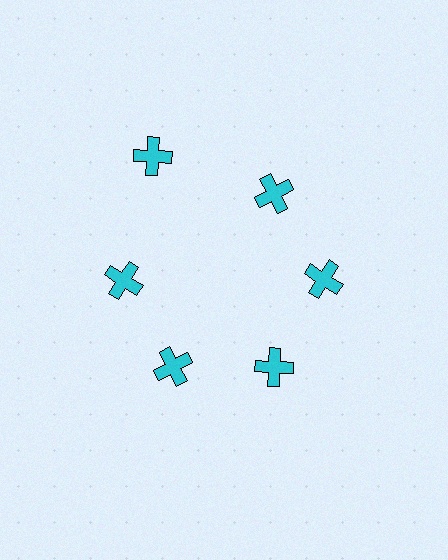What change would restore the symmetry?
The symmetry would be restored by moving it inward, back onto the ring so that all 6 crosses sit at equal angles and equal distance from the center.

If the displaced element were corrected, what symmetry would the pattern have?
It would have 6-fold rotational symmetry — the pattern would map onto itself every 60 degrees.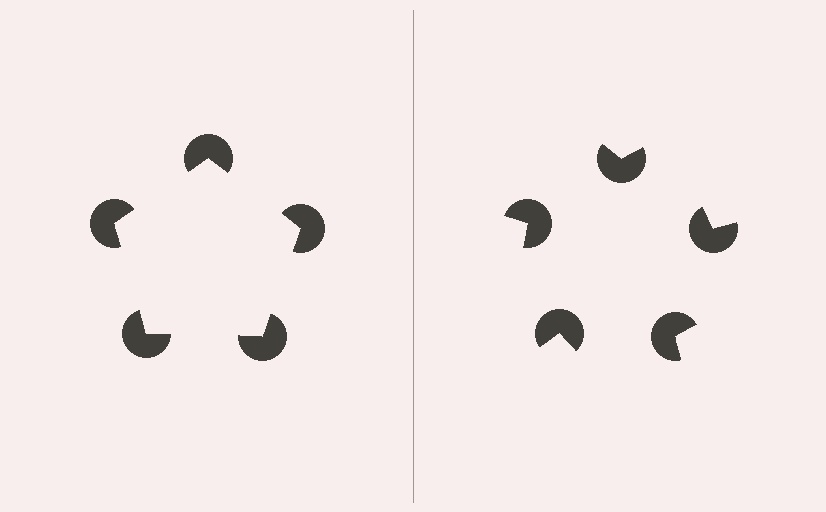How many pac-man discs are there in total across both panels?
10 — 5 on each side.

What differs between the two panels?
The pac-man discs are positioned identically on both sides; only the wedge orientations differ. On the left they align to a pentagon; on the right they are misaligned.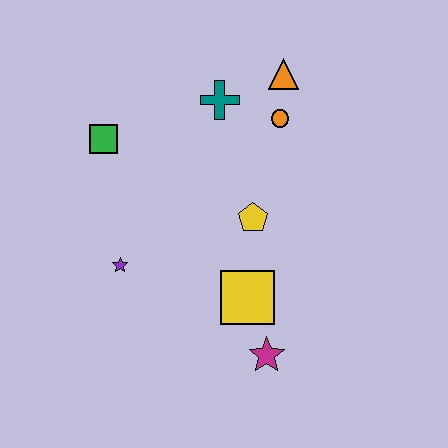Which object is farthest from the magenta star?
The orange triangle is farthest from the magenta star.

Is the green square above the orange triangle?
No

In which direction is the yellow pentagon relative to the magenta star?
The yellow pentagon is above the magenta star.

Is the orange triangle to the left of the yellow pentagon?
No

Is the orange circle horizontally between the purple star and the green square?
No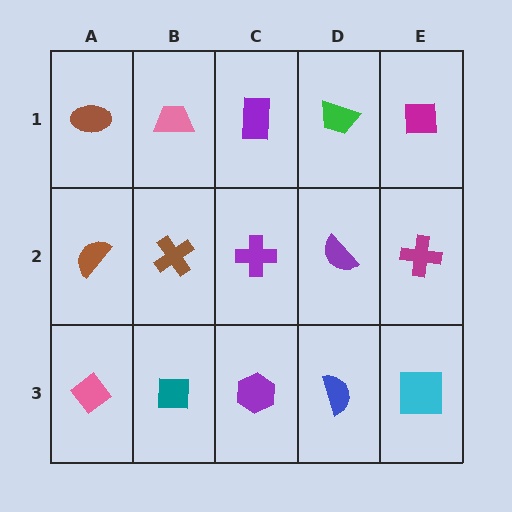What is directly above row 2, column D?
A green trapezoid.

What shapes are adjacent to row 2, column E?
A magenta square (row 1, column E), a cyan square (row 3, column E), a purple semicircle (row 2, column D).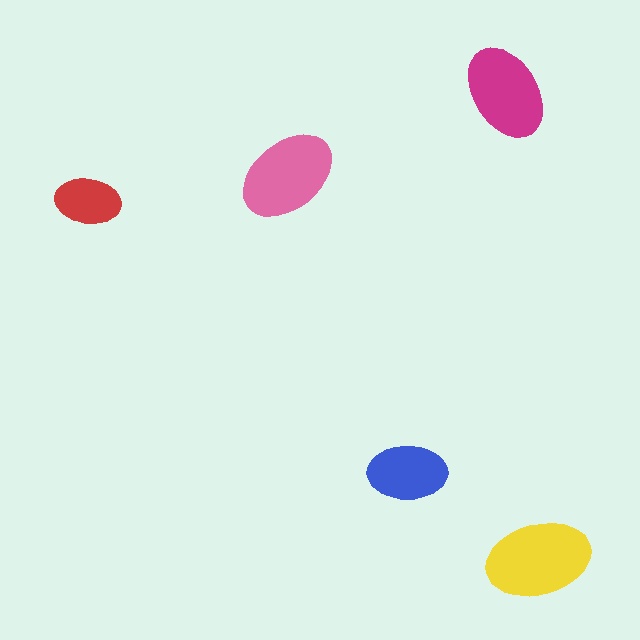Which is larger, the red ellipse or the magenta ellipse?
The magenta one.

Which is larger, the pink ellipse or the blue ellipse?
The pink one.